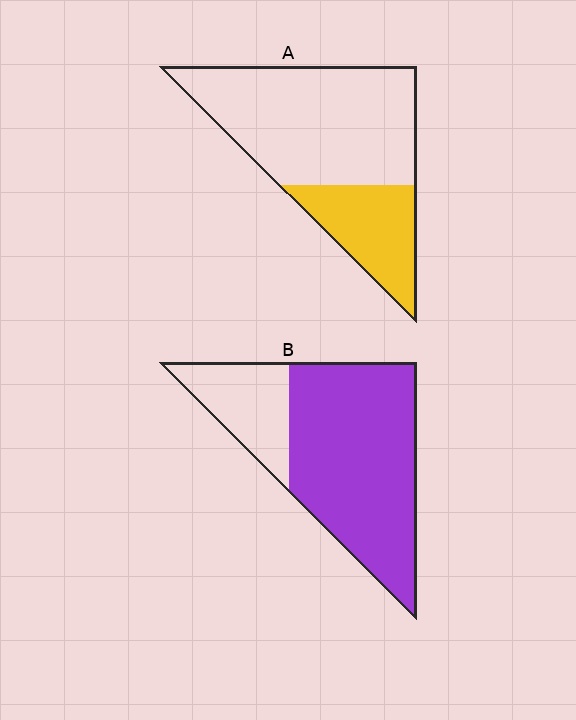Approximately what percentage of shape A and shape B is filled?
A is approximately 30% and B is approximately 75%.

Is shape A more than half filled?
No.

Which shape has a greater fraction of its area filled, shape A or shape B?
Shape B.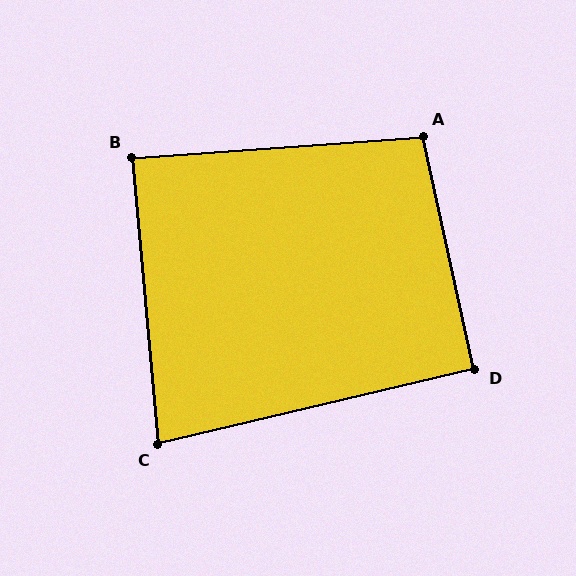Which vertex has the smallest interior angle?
C, at approximately 82 degrees.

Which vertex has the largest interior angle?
A, at approximately 98 degrees.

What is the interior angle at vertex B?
Approximately 89 degrees (approximately right).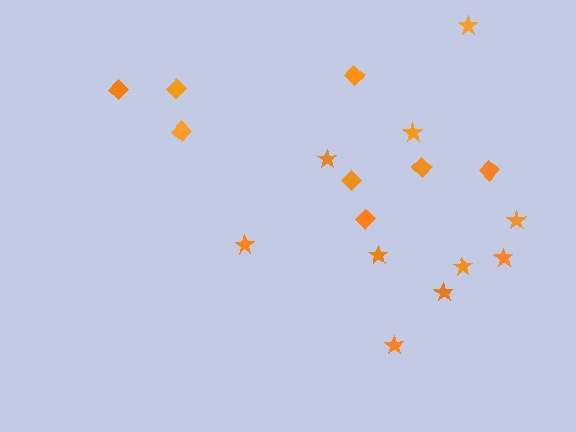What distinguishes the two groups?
There are 2 groups: one group of stars (10) and one group of diamonds (8).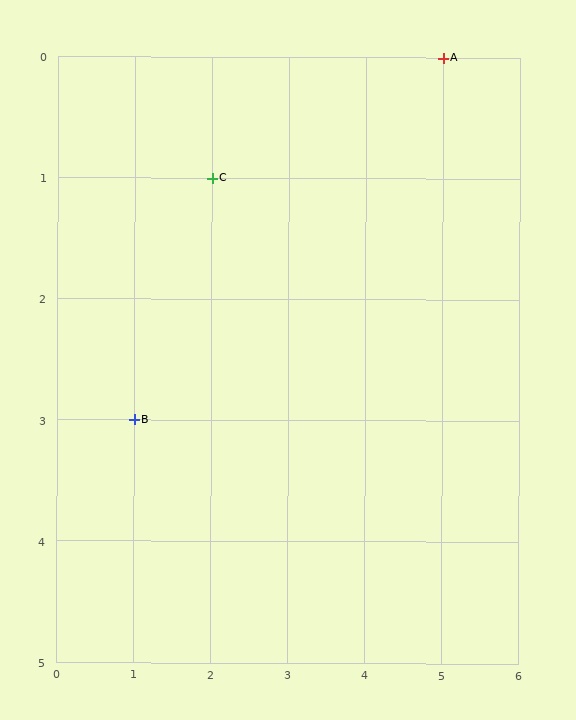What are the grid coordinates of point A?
Point A is at grid coordinates (5, 0).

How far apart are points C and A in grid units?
Points C and A are 3 columns and 1 row apart (about 3.2 grid units diagonally).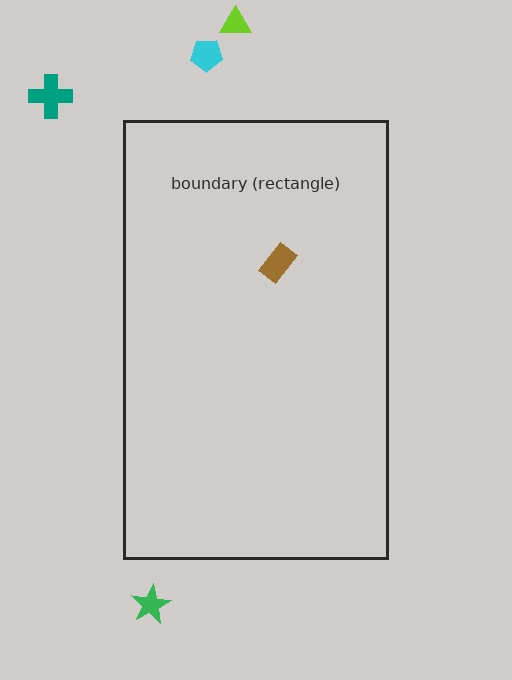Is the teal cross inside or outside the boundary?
Outside.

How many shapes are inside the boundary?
1 inside, 4 outside.